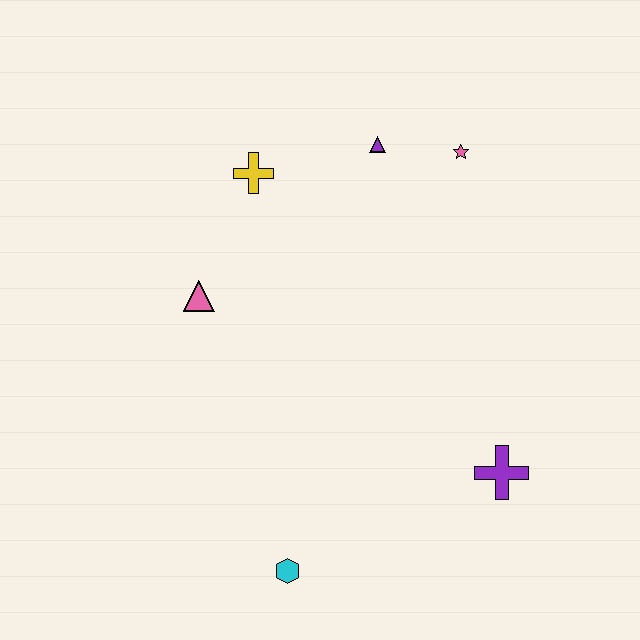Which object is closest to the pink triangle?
The yellow cross is closest to the pink triangle.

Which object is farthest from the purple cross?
The yellow cross is farthest from the purple cross.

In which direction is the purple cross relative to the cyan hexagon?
The purple cross is to the right of the cyan hexagon.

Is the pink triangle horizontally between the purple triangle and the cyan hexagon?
No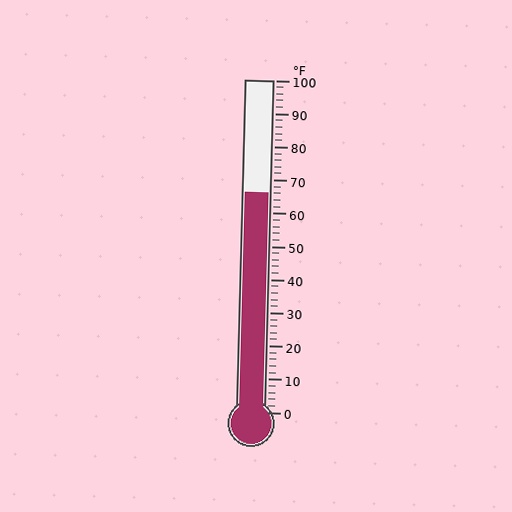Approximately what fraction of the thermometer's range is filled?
The thermometer is filled to approximately 65% of its range.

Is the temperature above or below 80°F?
The temperature is below 80°F.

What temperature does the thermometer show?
The thermometer shows approximately 66°F.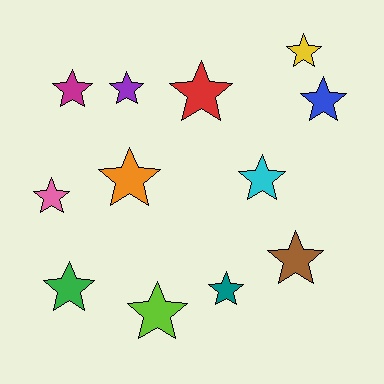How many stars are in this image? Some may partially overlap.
There are 12 stars.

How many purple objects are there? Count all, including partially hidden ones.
There is 1 purple object.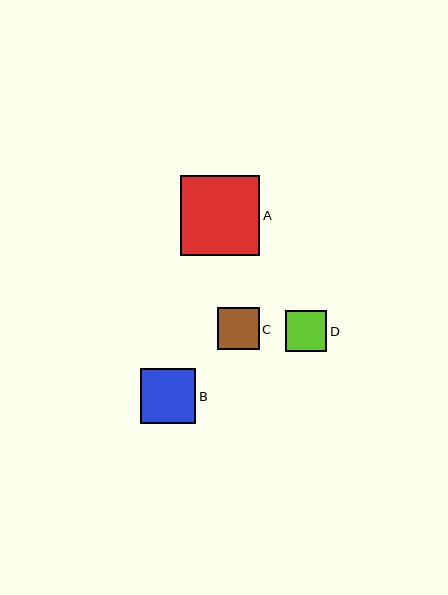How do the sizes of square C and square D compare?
Square C and square D are approximately the same size.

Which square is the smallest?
Square D is the smallest with a size of approximately 41 pixels.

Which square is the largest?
Square A is the largest with a size of approximately 79 pixels.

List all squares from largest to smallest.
From largest to smallest: A, B, C, D.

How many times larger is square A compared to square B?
Square A is approximately 1.4 times the size of square B.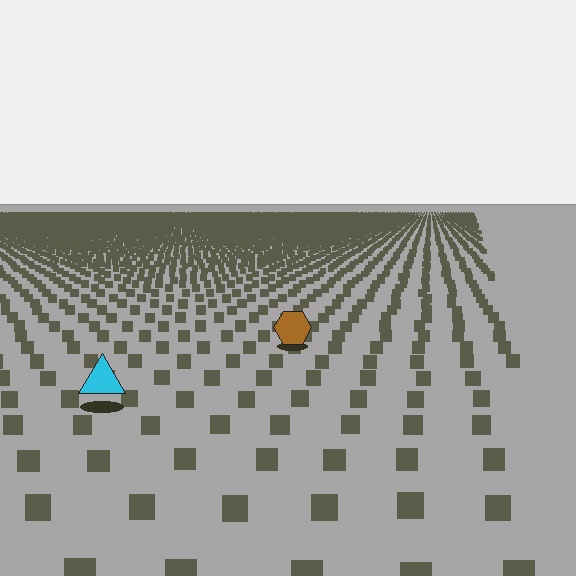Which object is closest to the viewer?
The cyan triangle is closest. The texture marks near it are larger and more spread out.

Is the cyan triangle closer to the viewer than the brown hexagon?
Yes. The cyan triangle is closer — you can tell from the texture gradient: the ground texture is coarser near it.